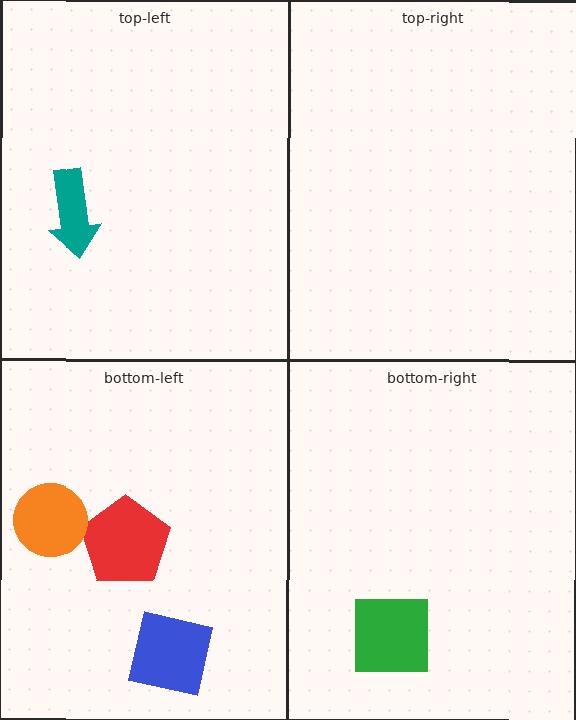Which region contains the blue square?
The bottom-left region.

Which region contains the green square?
The bottom-right region.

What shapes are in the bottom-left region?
The red pentagon, the blue square, the orange circle.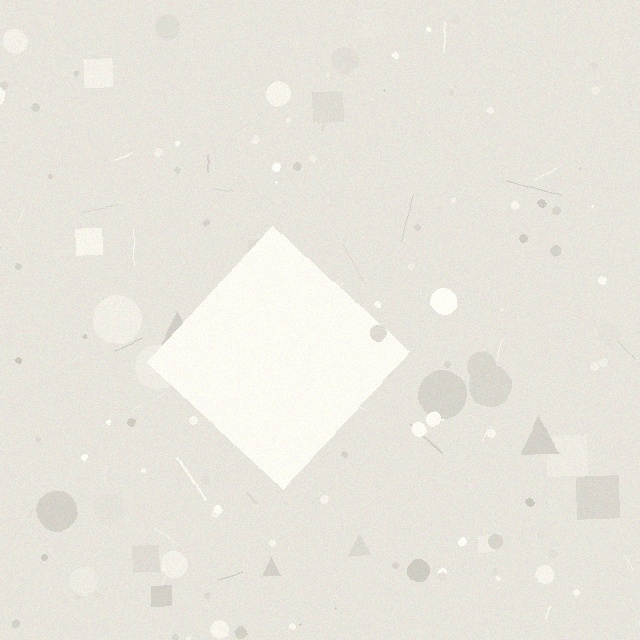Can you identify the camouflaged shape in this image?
The camouflaged shape is a diamond.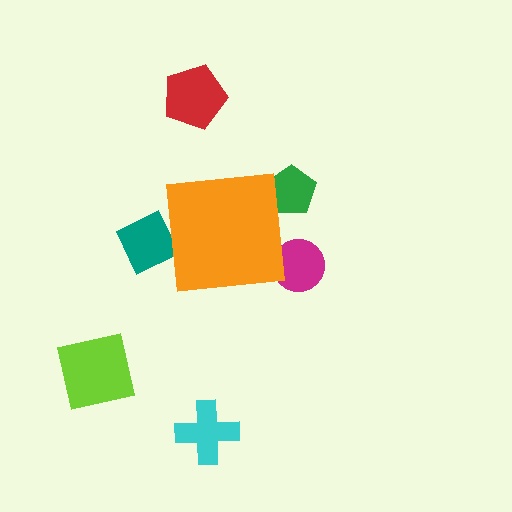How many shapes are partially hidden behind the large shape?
3 shapes are partially hidden.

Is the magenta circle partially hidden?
Yes, the magenta circle is partially hidden behind the orange square.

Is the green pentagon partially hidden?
Yes, the green pentagon is partially hidden behind the orange square.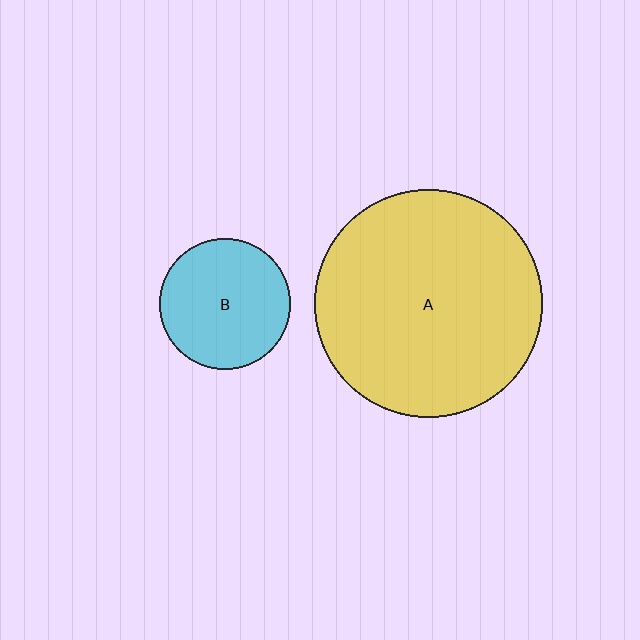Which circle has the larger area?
Circle A (yellow).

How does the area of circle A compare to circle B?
Approximately 3.0 times.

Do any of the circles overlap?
No, none of the circles overlap.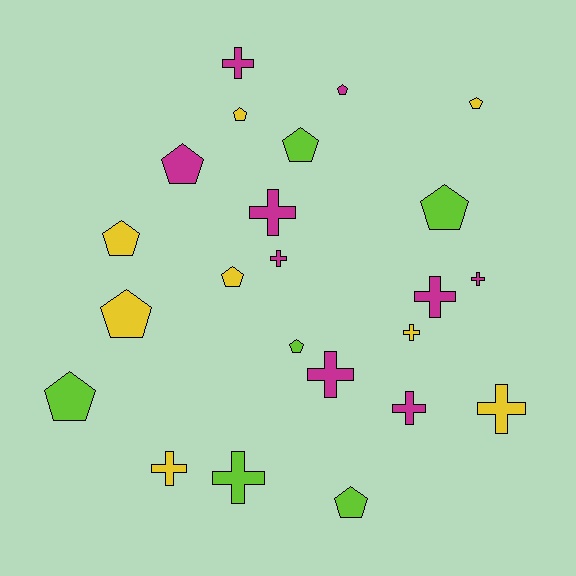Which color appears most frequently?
Magenta, with 9 objects.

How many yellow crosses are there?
There are 3 yellow crosses.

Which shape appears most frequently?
Pentagon, with 12 objects.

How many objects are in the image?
There are 23 objects.